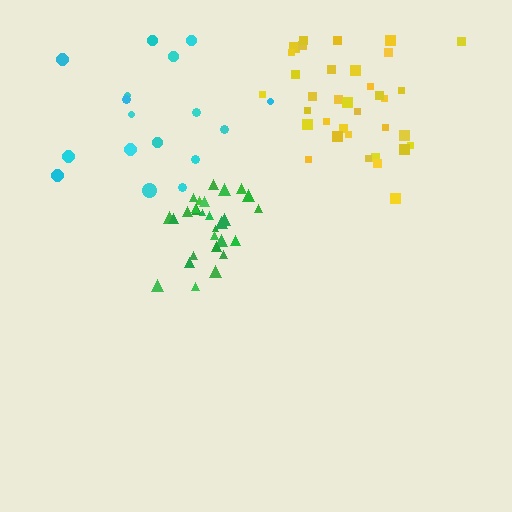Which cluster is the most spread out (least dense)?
Cyan.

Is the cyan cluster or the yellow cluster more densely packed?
Yellow.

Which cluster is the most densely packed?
Green.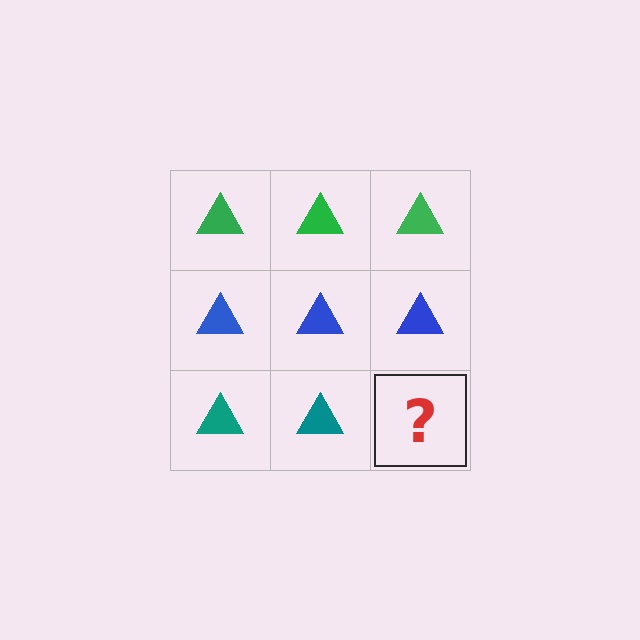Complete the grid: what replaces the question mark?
The question mark should be replaced with a teal triangle.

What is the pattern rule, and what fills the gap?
The rule is that each row has a consistent color. The gap should be filled with a teal triangle.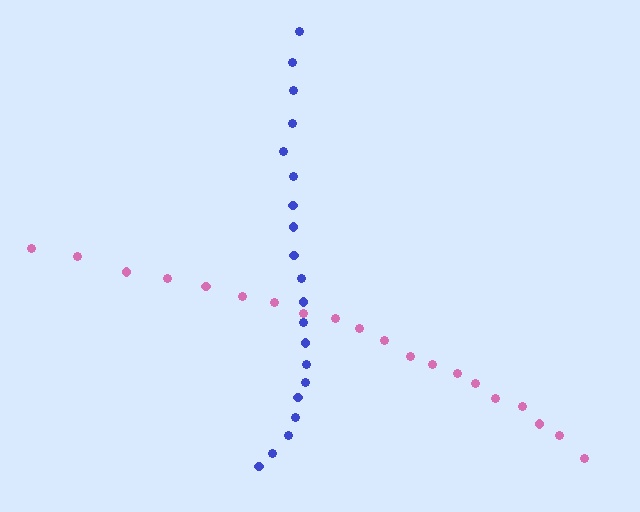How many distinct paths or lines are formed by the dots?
There are 2 distinct paths.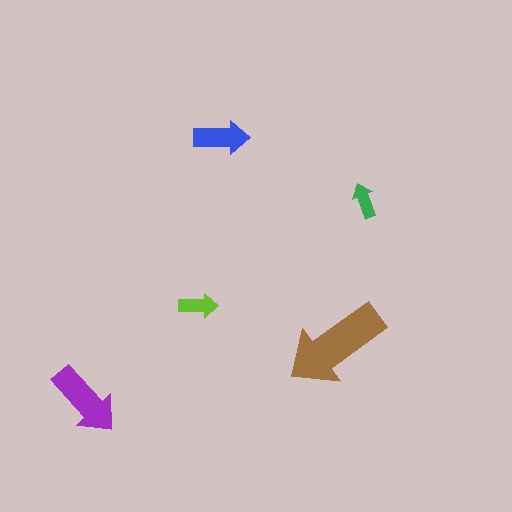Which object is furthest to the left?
The purple arrow is leftmost.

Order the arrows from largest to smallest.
the brown one, the purple one, the blue one, the lime one, the green one.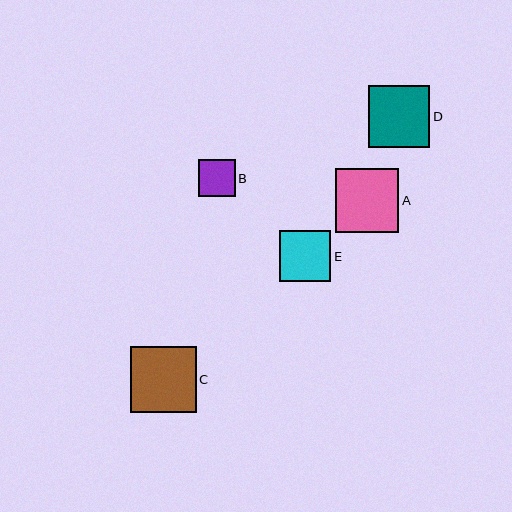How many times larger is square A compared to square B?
Square A is approximately 1.7 times the size of square B.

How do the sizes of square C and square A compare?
Square C and square A are approximately the same size.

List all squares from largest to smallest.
From largest to smallest: C, A, D, E, B.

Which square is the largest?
Square C is the largest with a size of approximately 66 pixels.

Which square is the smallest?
Square B is the smallest with a size of approximately 36 pixels.